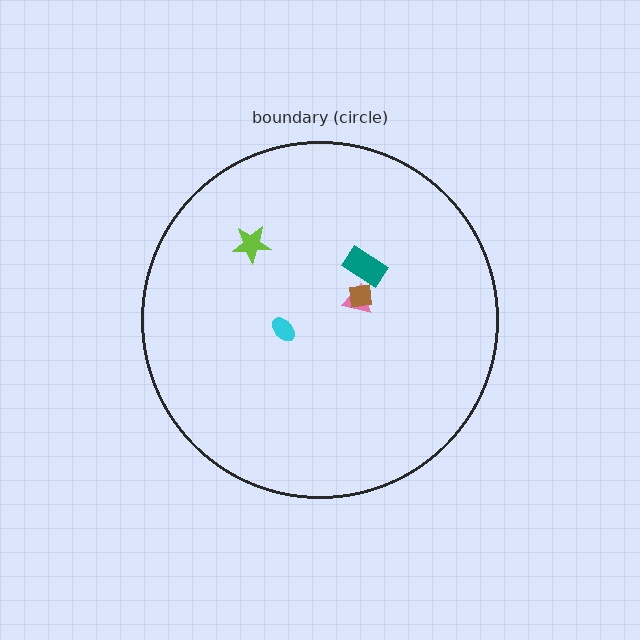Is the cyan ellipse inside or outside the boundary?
Inside.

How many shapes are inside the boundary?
5 inside, 0 outside.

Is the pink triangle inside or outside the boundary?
Inside.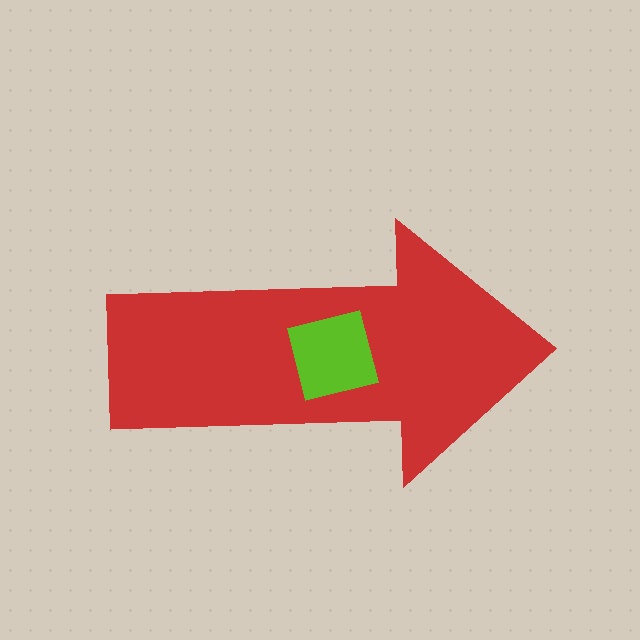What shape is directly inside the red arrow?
The lime square.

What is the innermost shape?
The lime square.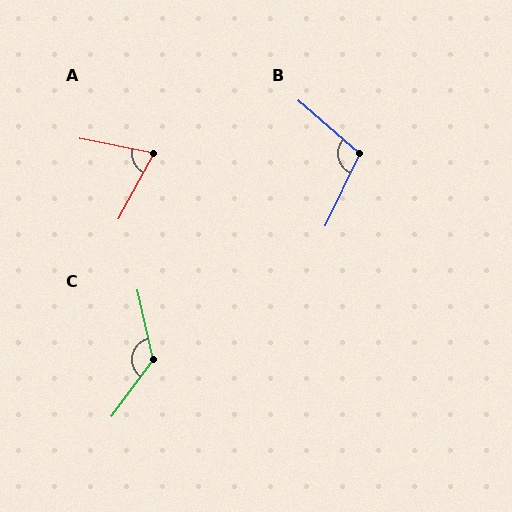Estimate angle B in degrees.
Approximately 106 degrees.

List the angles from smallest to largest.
A (73°), B (106°), C (131°).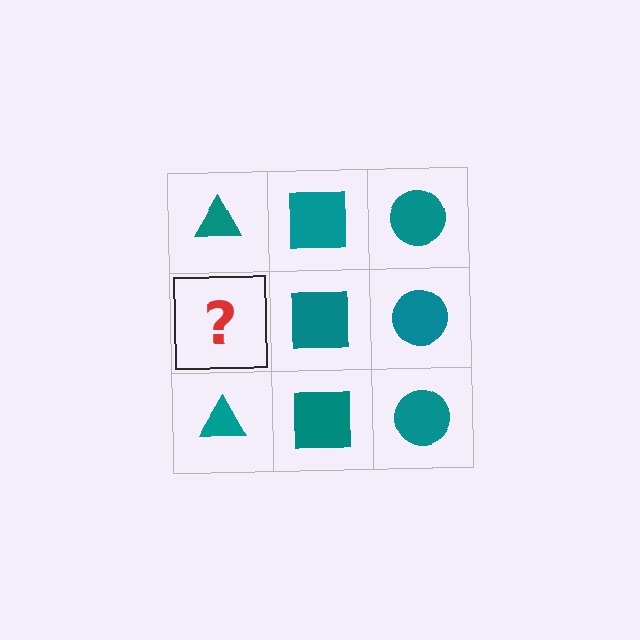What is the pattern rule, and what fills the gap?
The rule is that each column has a consistent shape. The gap should be filled with a teal triangle.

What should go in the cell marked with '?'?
The missing cell should contain a teal triangle.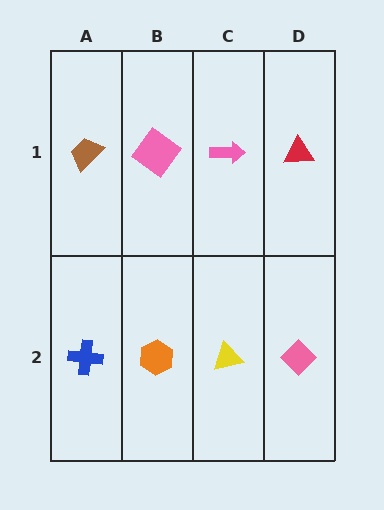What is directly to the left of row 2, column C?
An orange hexagon.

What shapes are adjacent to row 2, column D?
A red triangle (row 1, column D), a yellow triangle (row 2, column C).